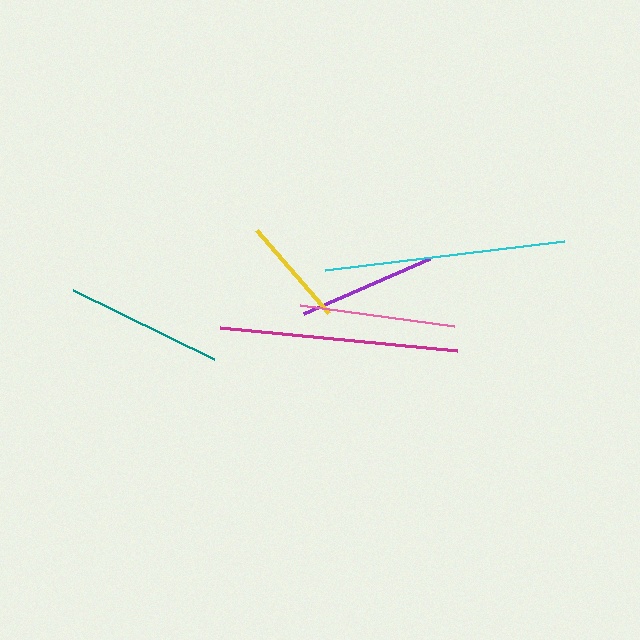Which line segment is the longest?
The cyan line is the longest at approximately 241 pixels.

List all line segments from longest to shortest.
From longest to shortest: cyan, magenta, teal, pink, purple, yellow.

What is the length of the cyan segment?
The cyan segment is approximately 241 pixels long.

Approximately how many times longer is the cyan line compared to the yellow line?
The cyan line is approximately 2.2 times the length of the yellow line.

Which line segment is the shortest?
The yellow line is the shortest at approximately 110 pixels.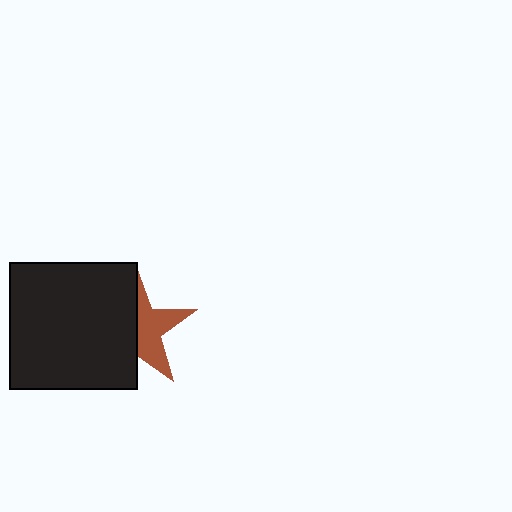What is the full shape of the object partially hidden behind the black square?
The partially hidden object is a brown star.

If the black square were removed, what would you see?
You would see the complete brown star.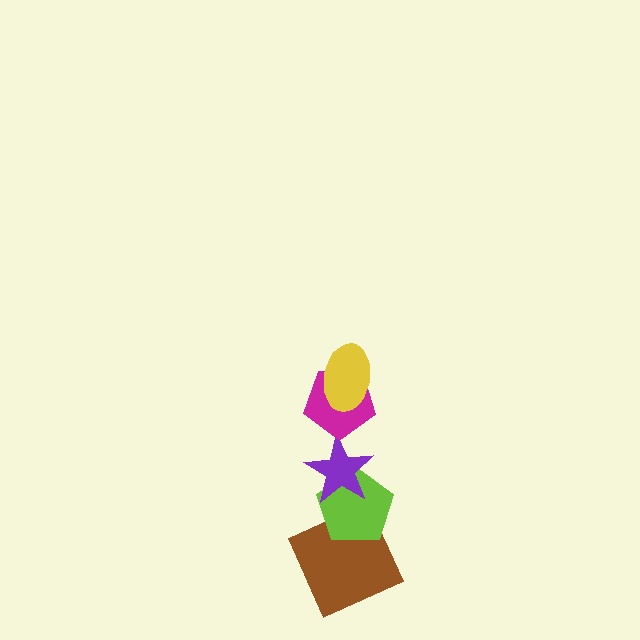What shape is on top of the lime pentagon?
The purple star is on top of the lime pentagon.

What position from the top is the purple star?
The purple star is 3rd from the top.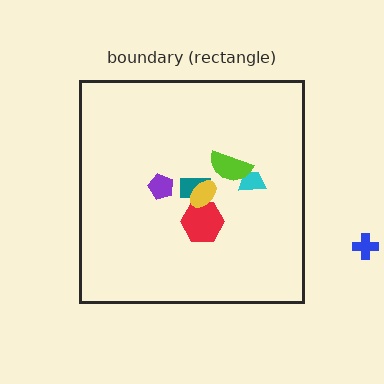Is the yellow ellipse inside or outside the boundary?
Inside.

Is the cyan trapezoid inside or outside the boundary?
Inside.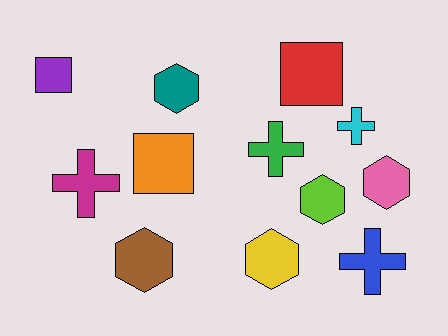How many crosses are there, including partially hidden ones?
There are 4 crosses.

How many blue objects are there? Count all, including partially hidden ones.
There is 1 blue object.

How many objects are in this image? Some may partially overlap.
There are 12 objects.